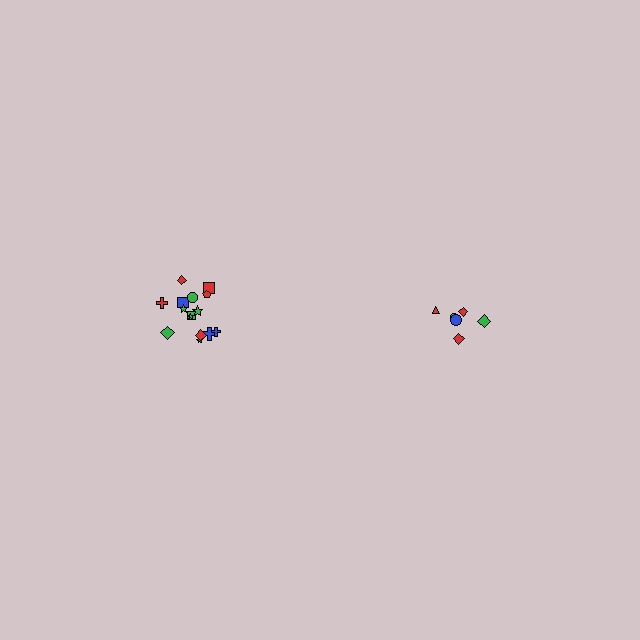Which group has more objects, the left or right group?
The left group.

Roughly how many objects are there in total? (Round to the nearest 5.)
Roughly 20 objects in total.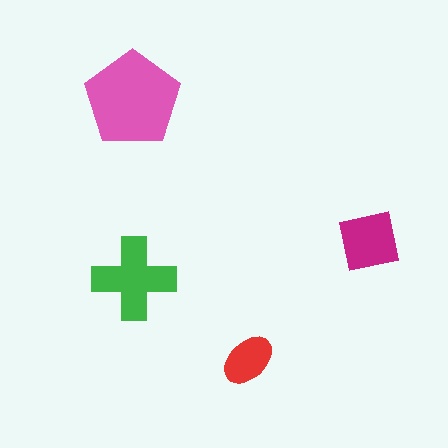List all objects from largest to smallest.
The pink pentagon, the green cross, the magenta square, the red ellipse.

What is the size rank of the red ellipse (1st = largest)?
4th.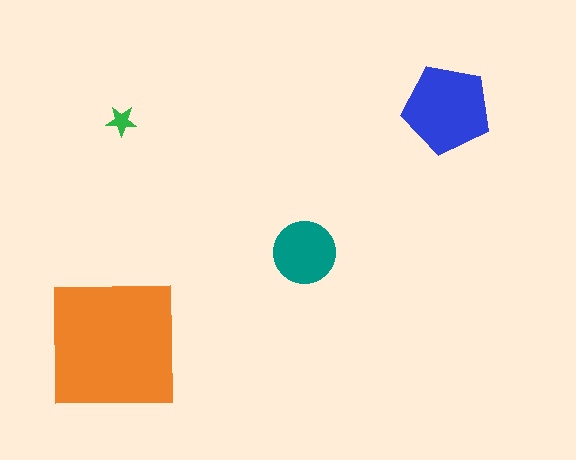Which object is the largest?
The orange square.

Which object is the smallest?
The green star.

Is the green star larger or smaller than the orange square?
Smaller.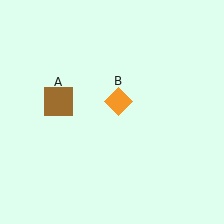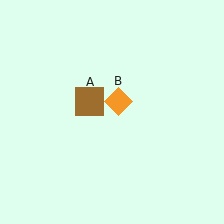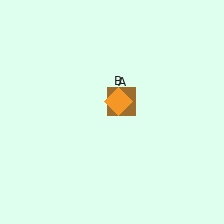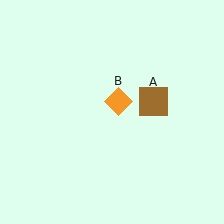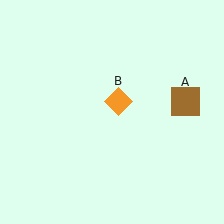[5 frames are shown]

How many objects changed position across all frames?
1 object changed position: brown square (object A).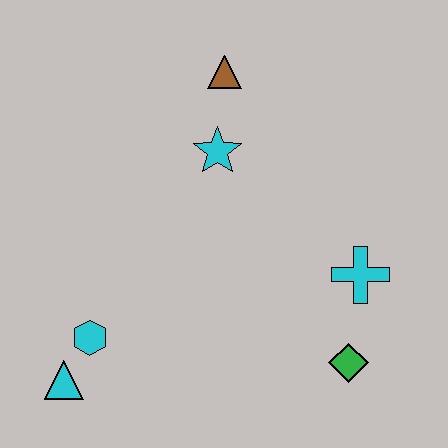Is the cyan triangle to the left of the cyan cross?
Yes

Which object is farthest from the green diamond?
The brown triangle is farthest from the green diamond.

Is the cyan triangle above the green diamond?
No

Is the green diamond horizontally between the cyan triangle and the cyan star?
No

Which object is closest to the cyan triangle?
The cyan hexagon is closest to the cyan triangle.